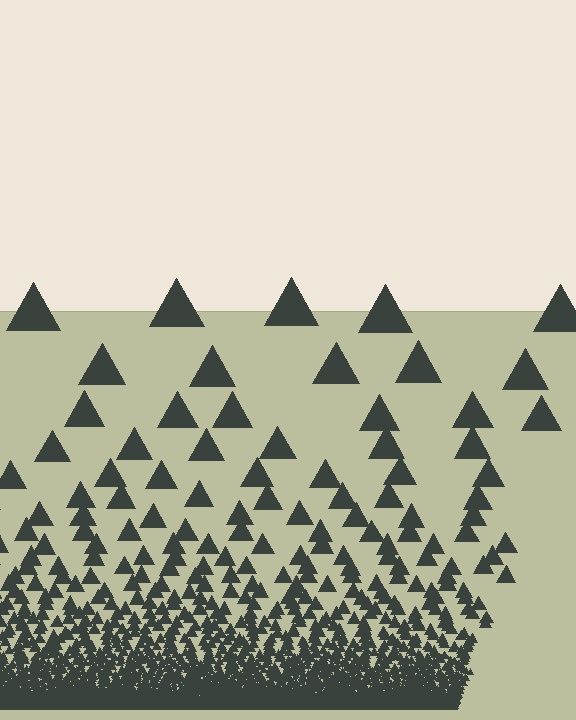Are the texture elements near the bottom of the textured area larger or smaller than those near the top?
Smaller. The gradient is inverted — elements near the bottom are smaller and denser.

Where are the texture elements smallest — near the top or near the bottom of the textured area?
Near the bottom.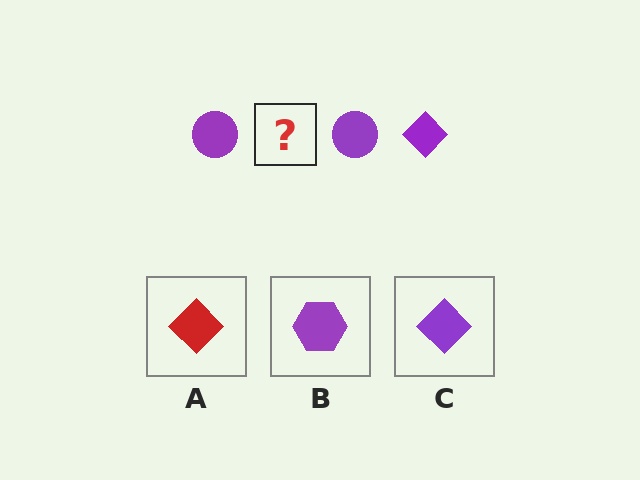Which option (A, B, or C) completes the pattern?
C.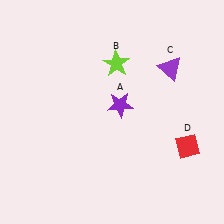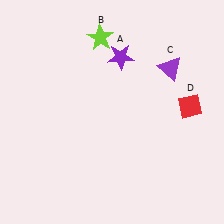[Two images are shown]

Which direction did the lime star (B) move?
The lime star (B) moved up.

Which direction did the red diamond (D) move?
The red diamond (D) moved up.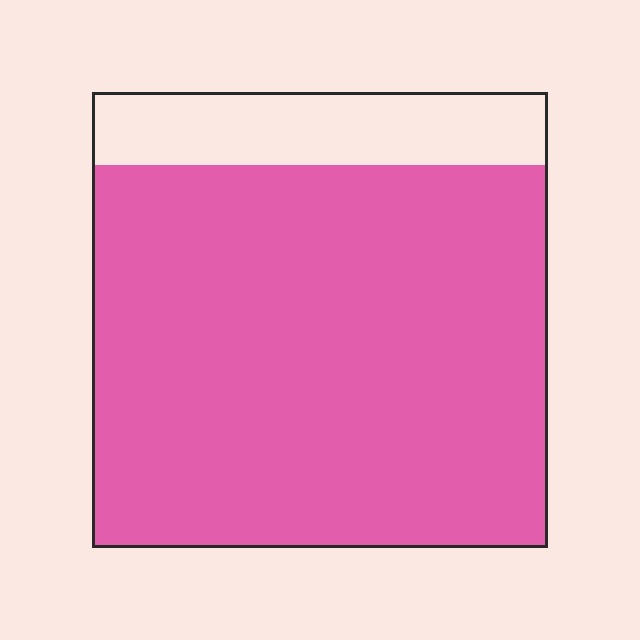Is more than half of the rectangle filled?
Yes.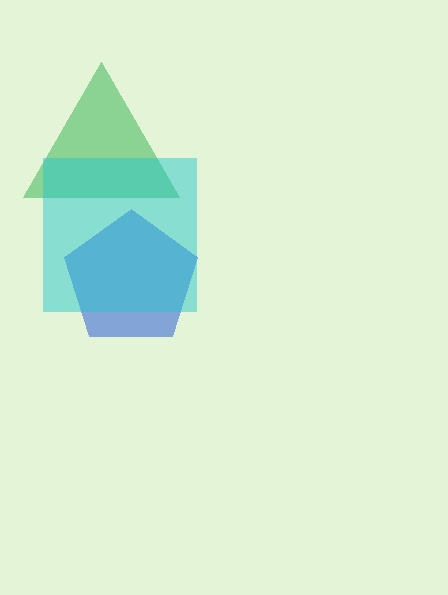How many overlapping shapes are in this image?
There are 3 overlapping shapes in the image.